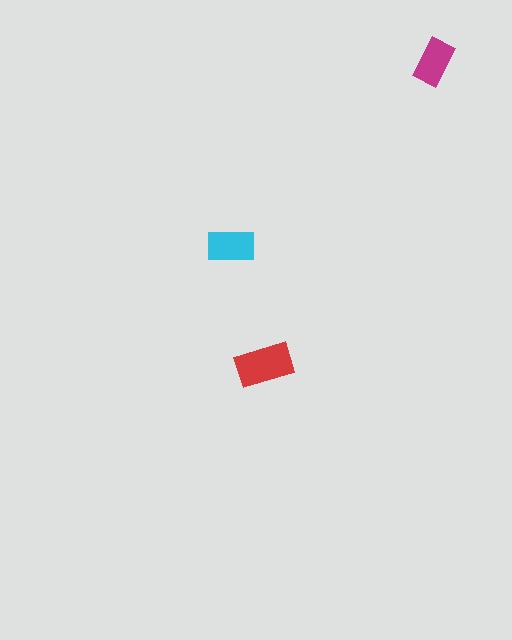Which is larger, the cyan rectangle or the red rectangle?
The red one.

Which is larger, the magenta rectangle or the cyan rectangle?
The cyan one.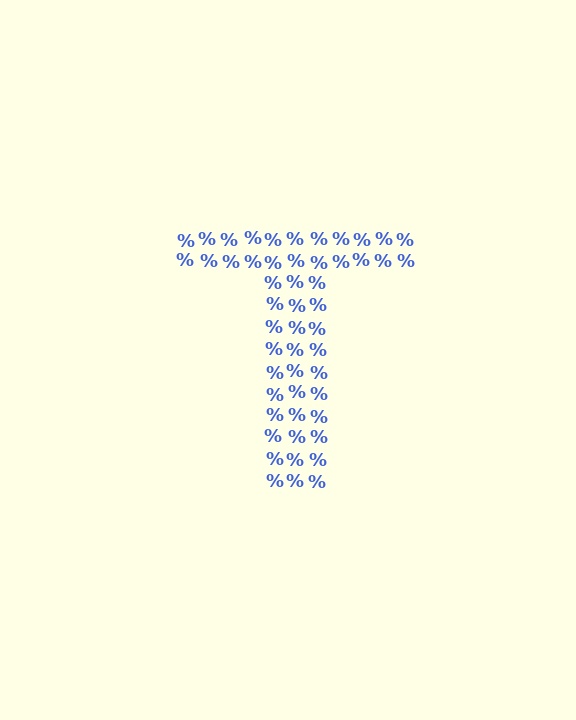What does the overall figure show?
The overall figure shows the letter T.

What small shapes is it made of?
It is made of small percent signs.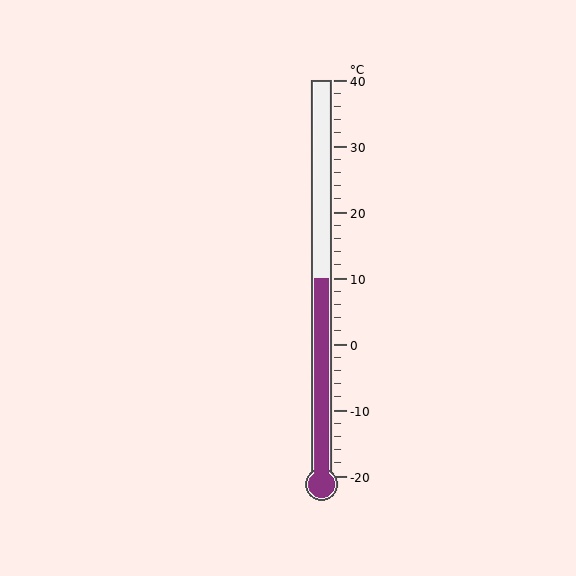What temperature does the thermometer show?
The thermometer shows approximately 10°C.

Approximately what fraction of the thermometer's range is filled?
The thermometer is filled to approximately 50% of its range.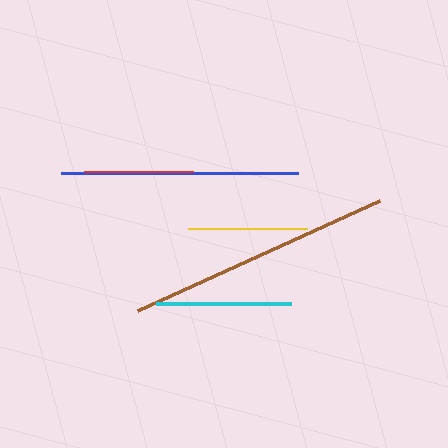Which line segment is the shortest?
The red line is the shortest at approximately 109 pixels.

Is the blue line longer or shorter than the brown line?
The brown line is longer than the blue line.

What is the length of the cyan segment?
The cyan segment is approximately 135 pixels long.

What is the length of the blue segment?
The blue segment is approximately 237 pixels long.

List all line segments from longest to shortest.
From longest to shortest: brown, blue, cyan, yellow, red.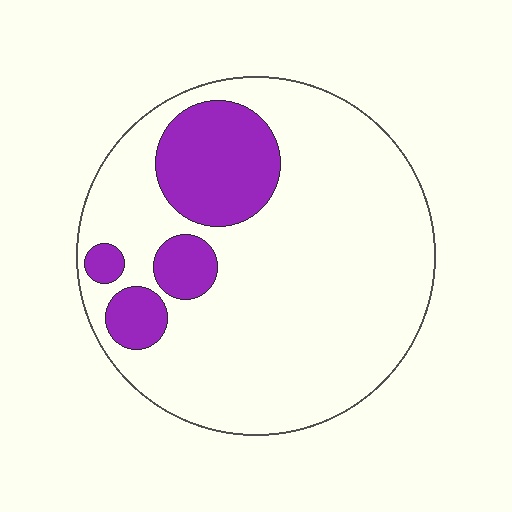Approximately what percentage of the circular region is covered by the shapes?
Approximately 20%.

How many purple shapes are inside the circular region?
4.